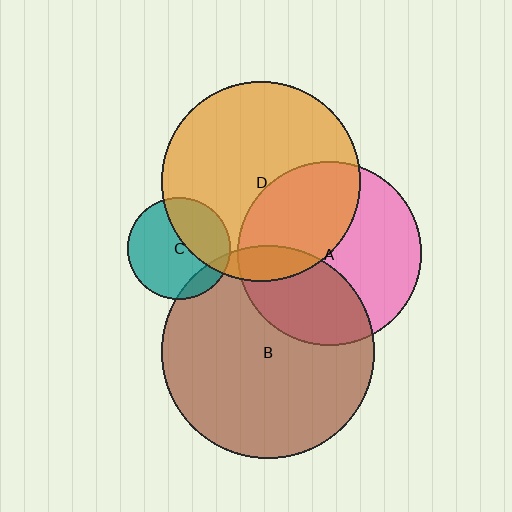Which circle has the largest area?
Circle B (brown).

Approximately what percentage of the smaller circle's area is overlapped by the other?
Approximately 10%.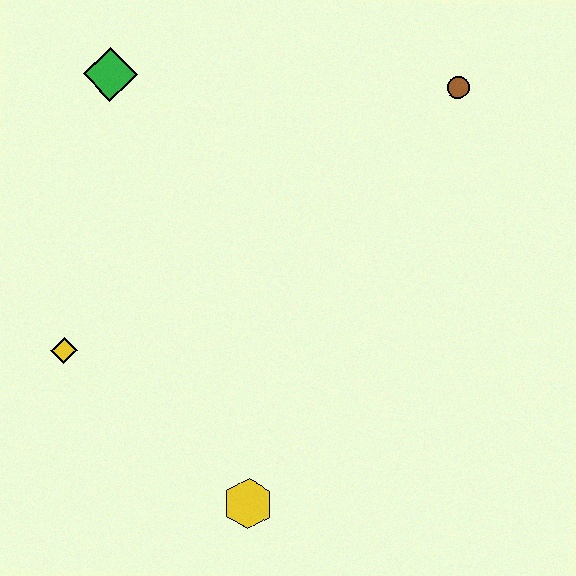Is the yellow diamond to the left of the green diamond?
Yes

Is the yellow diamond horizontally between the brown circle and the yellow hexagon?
No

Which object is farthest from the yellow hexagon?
The brown circle is farthest from the yellow hexagon.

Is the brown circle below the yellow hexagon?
No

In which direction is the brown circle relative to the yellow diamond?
The brown circle is to the right of the yellow diamond.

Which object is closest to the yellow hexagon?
The yellow diamond is closest to the yellow hexagon.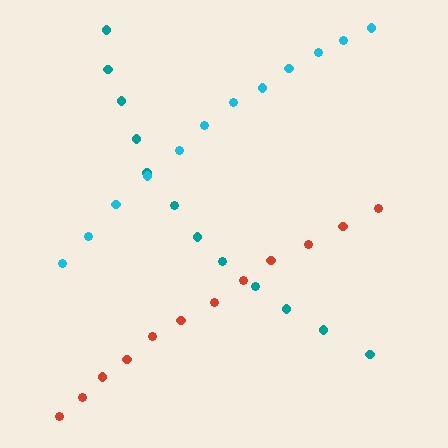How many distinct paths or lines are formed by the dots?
There are 3 distinct paths.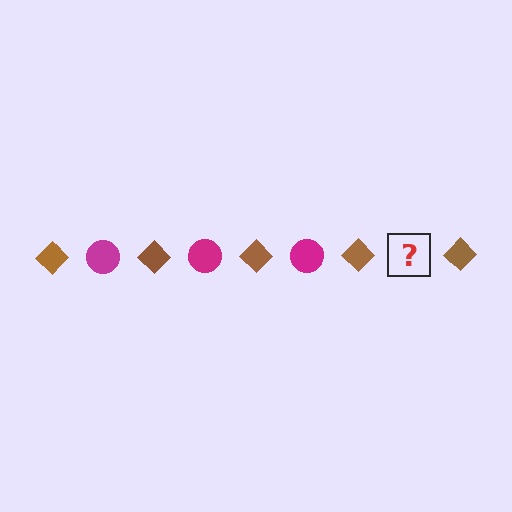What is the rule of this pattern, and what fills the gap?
The rule is that the pattern alternates between brown diamond and magenta circle. The gap should be filled with a magenta circle.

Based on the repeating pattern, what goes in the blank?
The blank should be a magenta circle.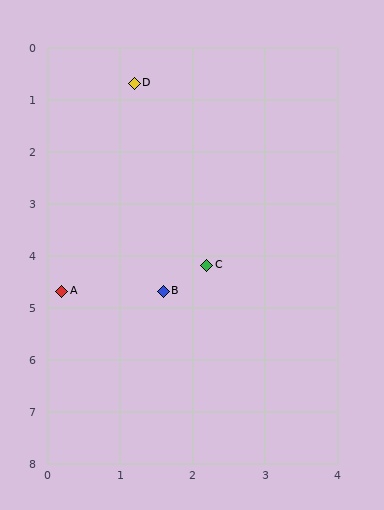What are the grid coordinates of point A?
Point A is at approximately (0.2, 4.7).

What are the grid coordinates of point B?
Point B is at approximately (1.6, 4.7).